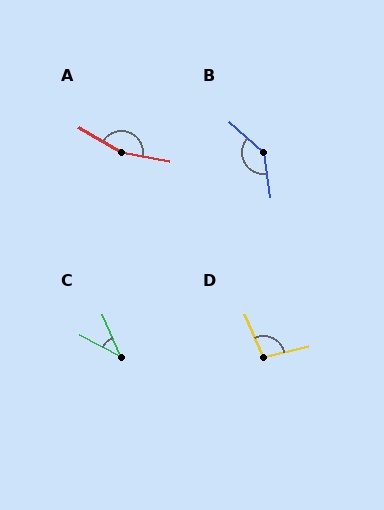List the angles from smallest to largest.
C (38°), D (100°), B (140°), A (160°).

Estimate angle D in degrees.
Approximately 100 degrees.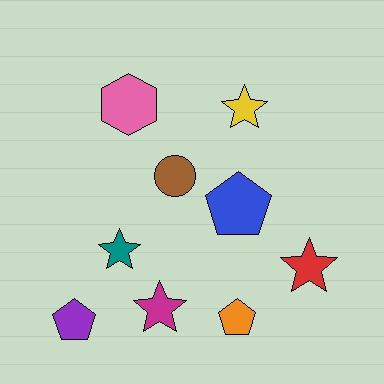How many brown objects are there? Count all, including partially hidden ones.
There is 1 brown object.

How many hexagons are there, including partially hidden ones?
There is 1 hexagon.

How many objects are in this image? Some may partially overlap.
There are 9 objects.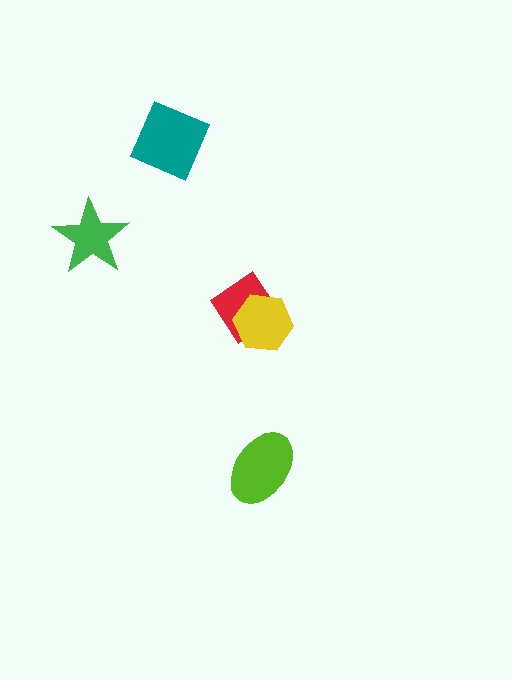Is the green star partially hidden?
No, no other shape covers it.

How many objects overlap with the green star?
0 objects overlap with the green star.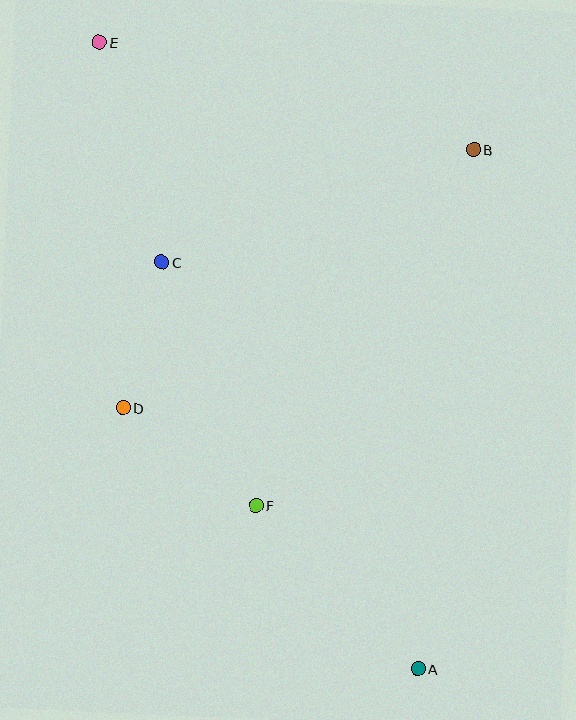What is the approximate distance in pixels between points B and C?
The distance between B and C is approximately 331 pixels.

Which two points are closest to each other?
Points C and D are closest to each other.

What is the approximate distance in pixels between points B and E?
The distance between B and E is approximately 389 pixels.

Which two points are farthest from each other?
Points A and E are farthest from each other.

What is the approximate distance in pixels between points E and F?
The distance between E and F is approximately 489 pixels.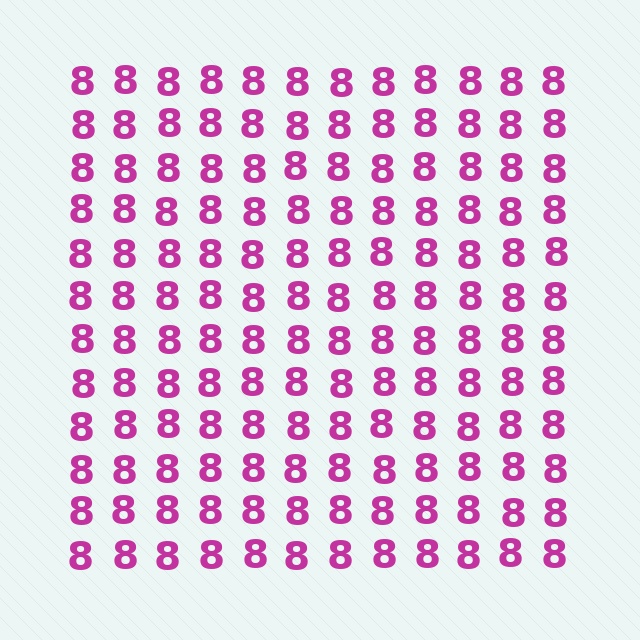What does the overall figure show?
The overall figure shows a square.